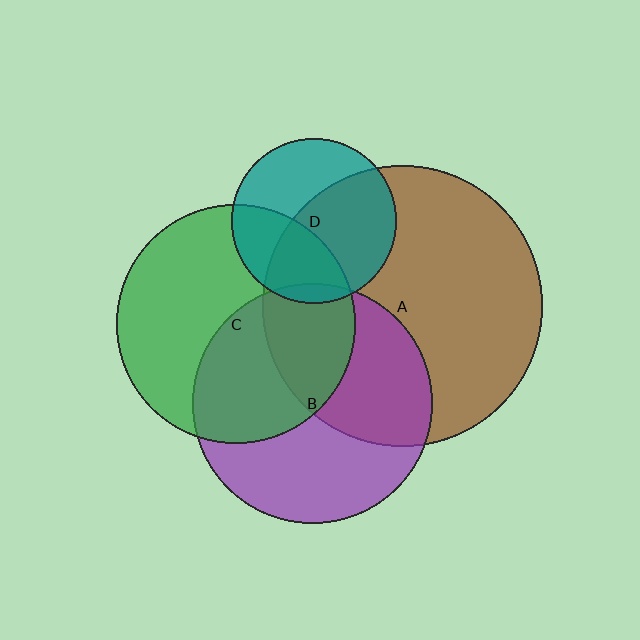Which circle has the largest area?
Circle A (brown).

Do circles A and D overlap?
Yes.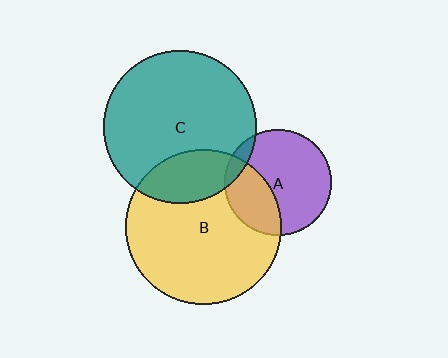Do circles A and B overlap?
Yes.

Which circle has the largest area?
Circle B (yellow).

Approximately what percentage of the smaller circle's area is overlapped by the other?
Approximately 35%.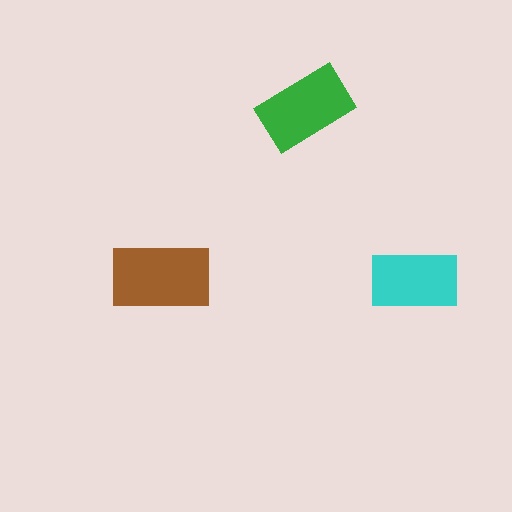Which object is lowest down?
The cyan rectangle is bottommost.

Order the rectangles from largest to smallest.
the brown one, the green one, the cyan one.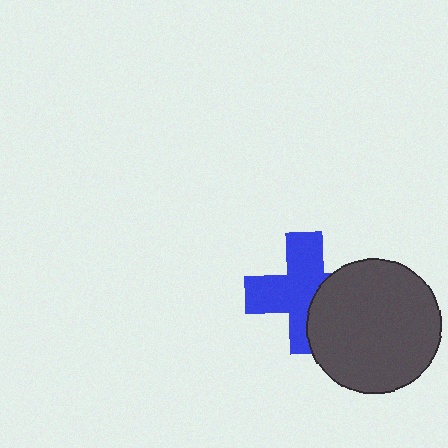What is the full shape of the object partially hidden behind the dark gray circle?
The partially hidden object is a blue cross.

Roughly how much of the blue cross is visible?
Most of it is visible (roughly 65%).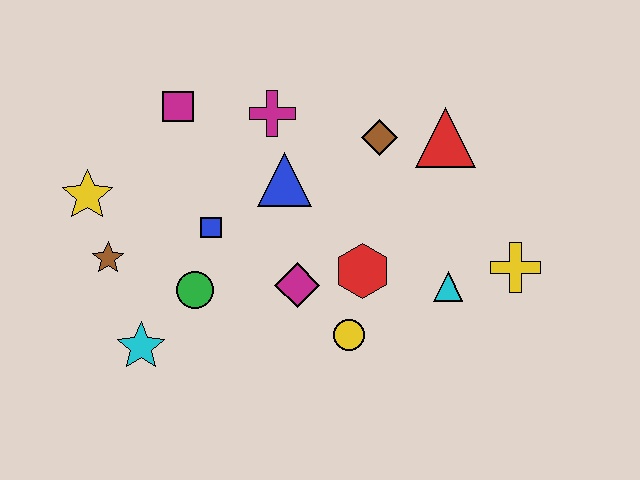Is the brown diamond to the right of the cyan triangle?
No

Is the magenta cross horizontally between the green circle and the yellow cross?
Yes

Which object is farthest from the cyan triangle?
The yellow star is farthest from the cyan triangle.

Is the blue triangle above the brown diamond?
No